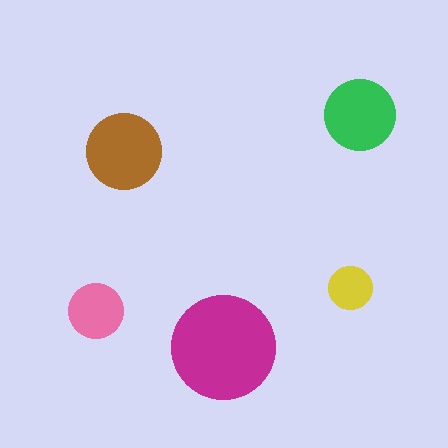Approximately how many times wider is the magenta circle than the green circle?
About 1.5 times wider.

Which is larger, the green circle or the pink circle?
The green one.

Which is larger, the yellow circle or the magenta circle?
The magenta one.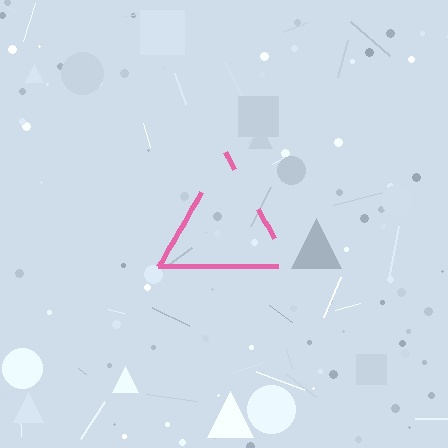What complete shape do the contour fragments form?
The contour fragments form a triangle.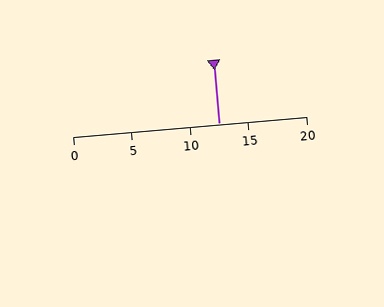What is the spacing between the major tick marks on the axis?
The major ticks are spaced 5 apart.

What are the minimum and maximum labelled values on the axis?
The axis runs from 0 to 20.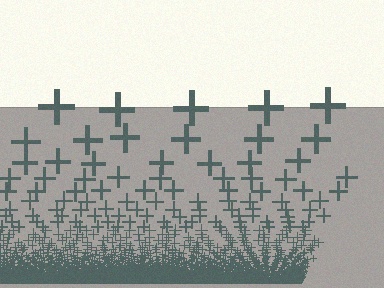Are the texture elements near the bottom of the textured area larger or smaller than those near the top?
Smaller. The gradient is inverted — elements near the bottom are smaller and denser.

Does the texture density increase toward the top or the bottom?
Density increases toward the bottom.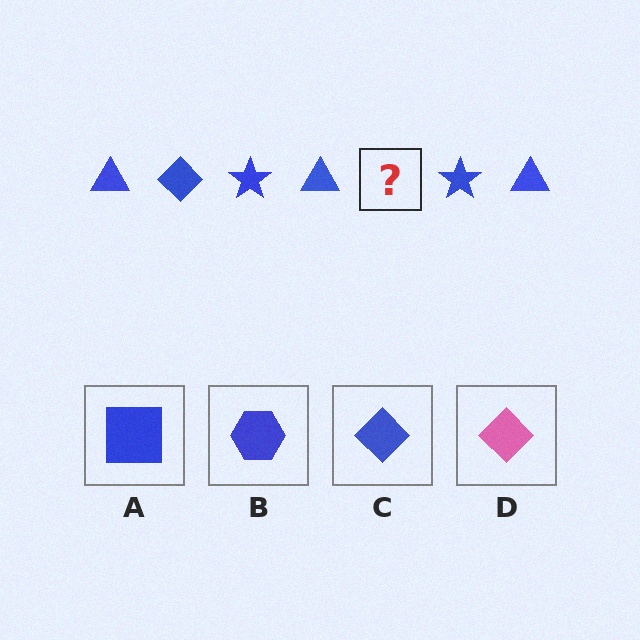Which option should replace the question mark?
Option C.